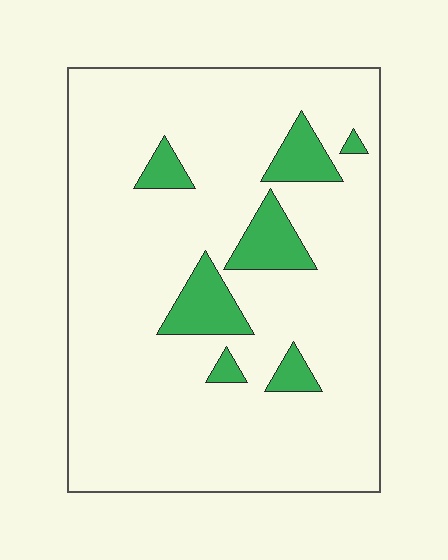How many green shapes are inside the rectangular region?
7.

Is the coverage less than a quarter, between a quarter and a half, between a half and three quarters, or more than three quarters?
Less than a quarter.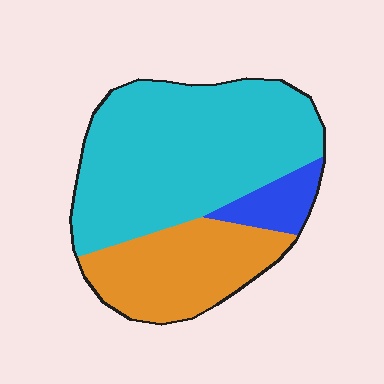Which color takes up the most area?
Cyan, at roughly 60%.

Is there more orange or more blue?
Orange.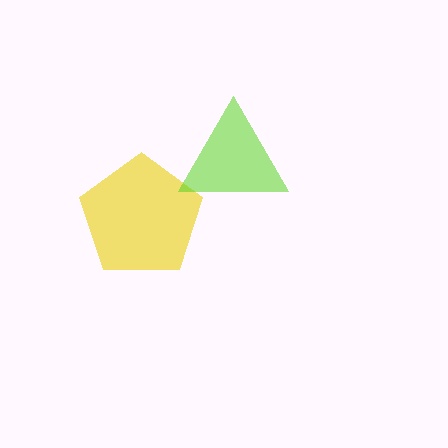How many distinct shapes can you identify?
There are 2 distinct shapes: a yellow pentagon, a lime triangle.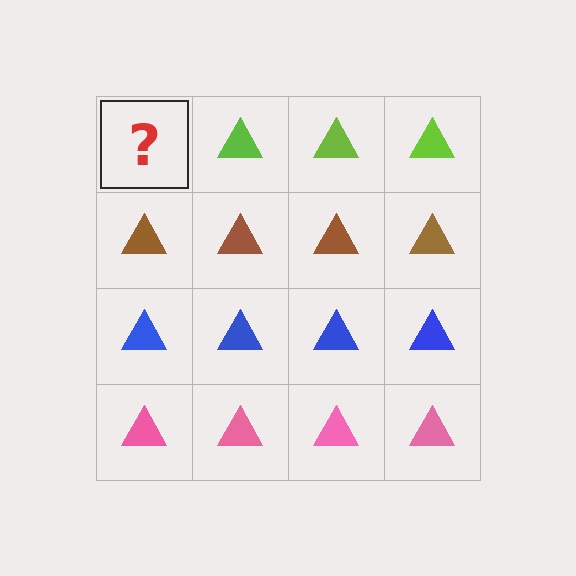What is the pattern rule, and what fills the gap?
The rule is that each row has a consistent color. The gap should be filled with a lime triangle.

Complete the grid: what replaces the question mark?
The question mark should be replaced with a lime triangle.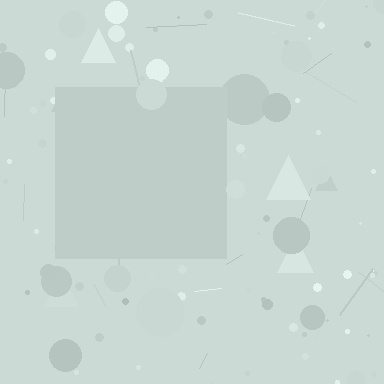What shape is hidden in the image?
A square is hidden in the image.